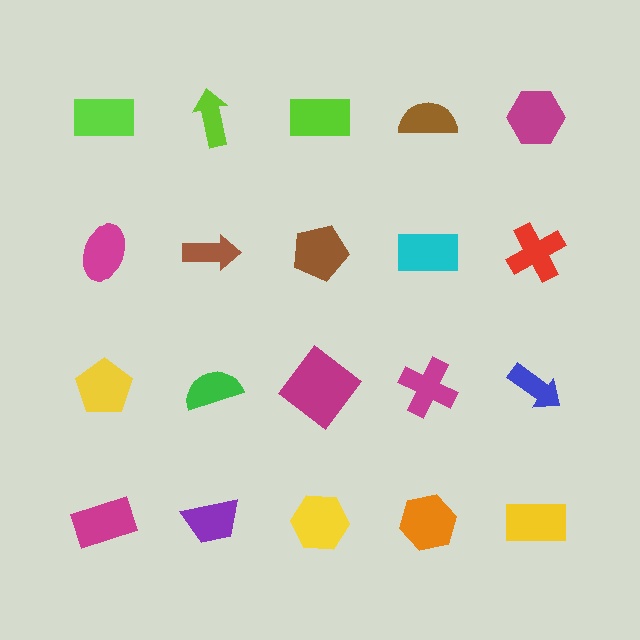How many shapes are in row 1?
5 shapes.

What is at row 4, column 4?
An orange hexagon.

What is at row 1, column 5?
A magenta hexagon.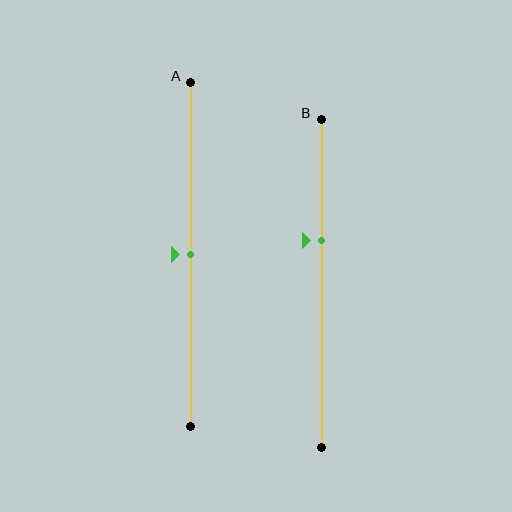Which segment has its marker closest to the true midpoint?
Segment A has its marker closest to the true midpoint.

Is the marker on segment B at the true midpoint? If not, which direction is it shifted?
No, the marker on segment B is shifted upward by about 13% of the segment length.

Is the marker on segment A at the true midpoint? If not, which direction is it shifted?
Yes, the marker on segment A is at the true midpoint.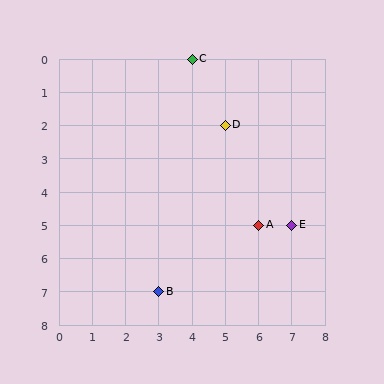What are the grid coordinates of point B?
Point B is at grid coordinates (3, 7).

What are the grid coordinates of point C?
Point C is at grid coordinates (4, 0).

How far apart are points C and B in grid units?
Points C and B are 1 column and 7 rows apart (about 7.1 grid units diagonally).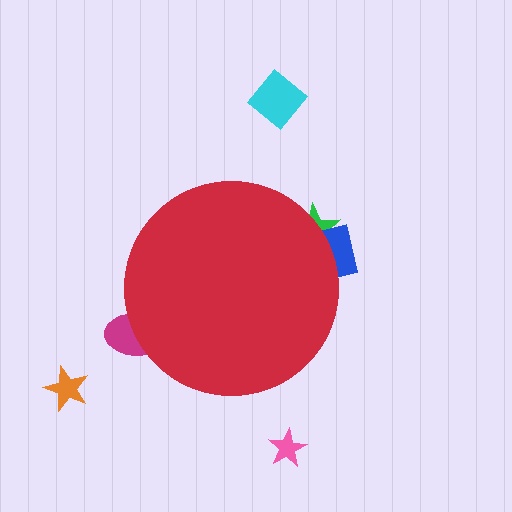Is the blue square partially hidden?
Yes, the blue square is partially hidden behind the red circle.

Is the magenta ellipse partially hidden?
Yes, the magenta ellipse is partially hidden behind the red circle.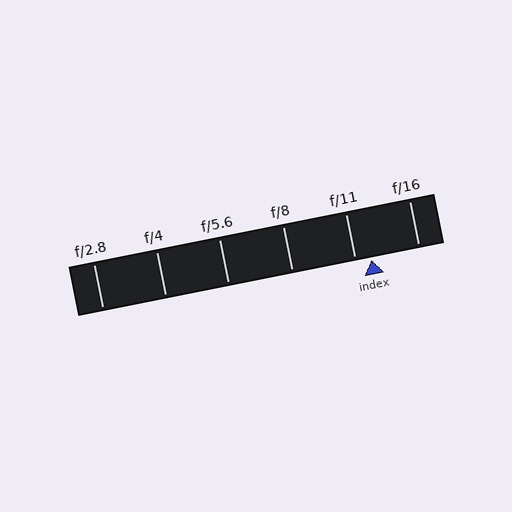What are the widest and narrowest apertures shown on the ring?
The widest aperture shown is f/2.8 and the narrowest is f/16.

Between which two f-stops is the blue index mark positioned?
The index mark is between f/11 and f/16.